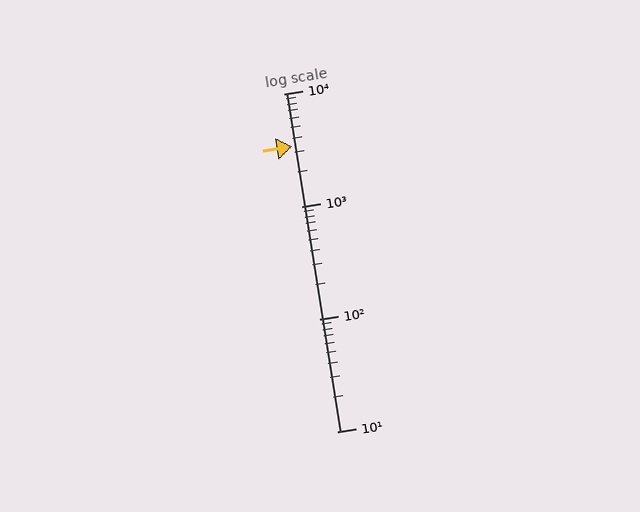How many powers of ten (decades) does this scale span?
The scale spans 3 decades, from 10 to 10000.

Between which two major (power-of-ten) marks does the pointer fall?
The pointer is between 1000 and 10000.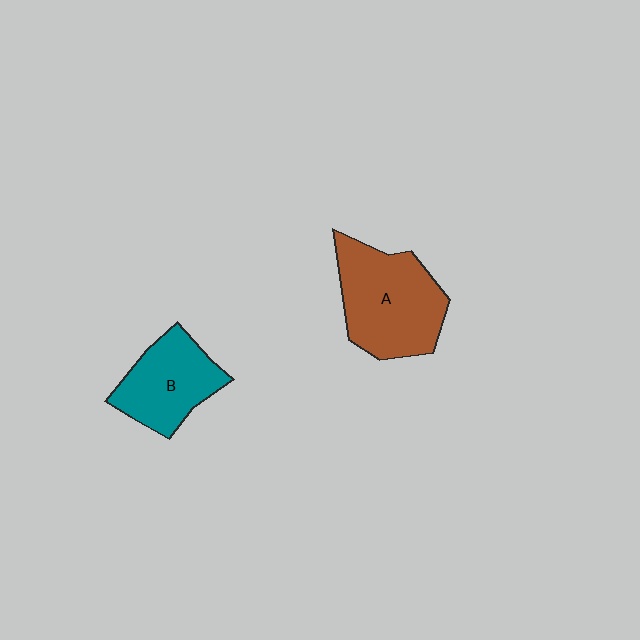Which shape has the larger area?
Shape A (brown).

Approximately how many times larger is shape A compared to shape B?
Approximately 1.4 times.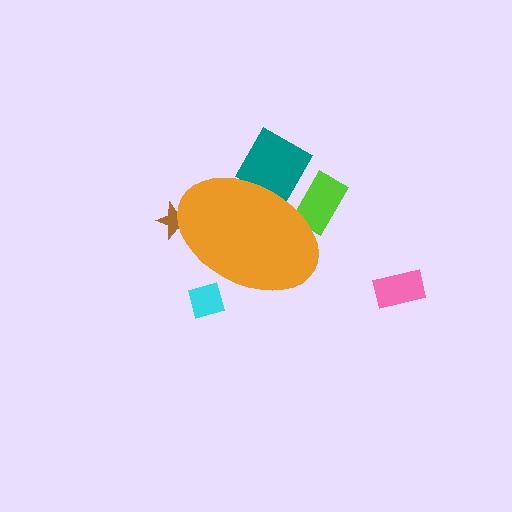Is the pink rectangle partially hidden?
No, the pink rectangle is fully visible.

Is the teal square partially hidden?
Yes, the teal square is partially hidden behind the orange ellipse.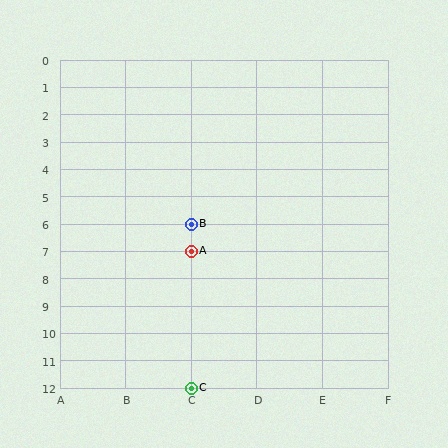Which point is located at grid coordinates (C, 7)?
Point A is at (C, 7).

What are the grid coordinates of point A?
Point A is at grid coordinates (C, 7).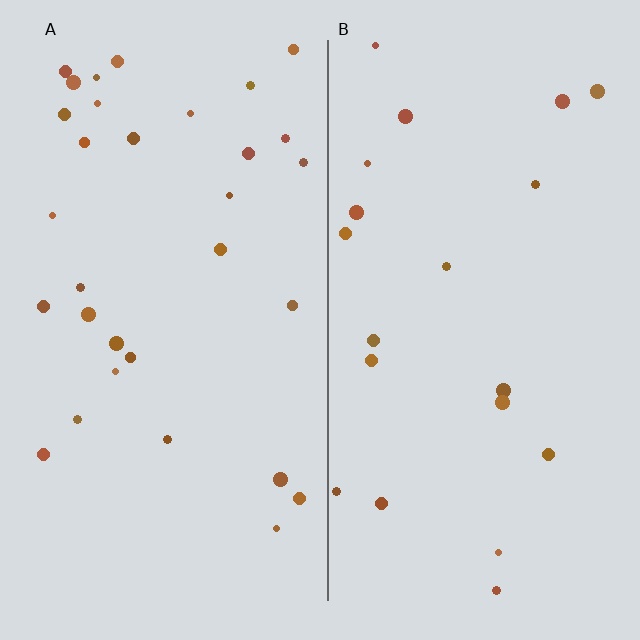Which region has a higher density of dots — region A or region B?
A (the left).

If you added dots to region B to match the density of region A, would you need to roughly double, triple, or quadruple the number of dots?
Approximately double.